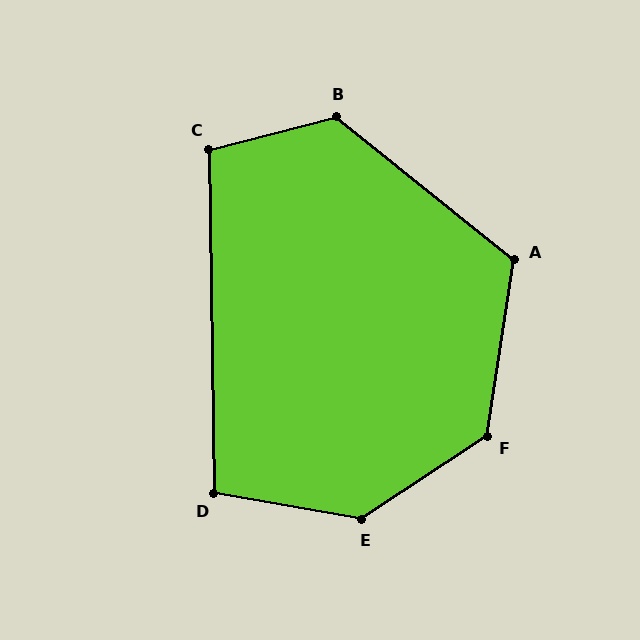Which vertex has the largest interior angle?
E, at approximately 137 degrees.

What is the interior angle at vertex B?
Approximately 127 degrees (obtuse).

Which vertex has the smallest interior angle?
D, at approximately 101 degrees.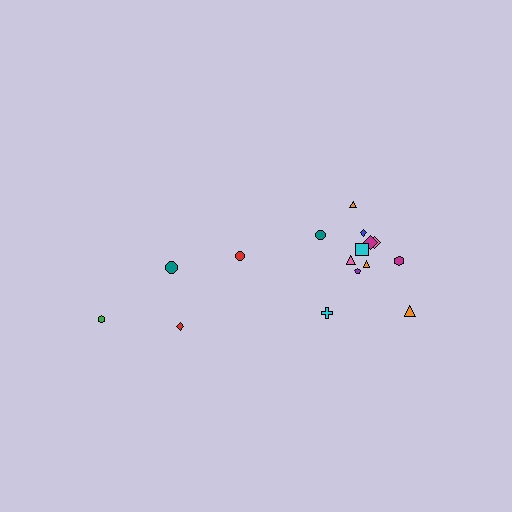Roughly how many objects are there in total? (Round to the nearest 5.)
Roughly 15 objects in total.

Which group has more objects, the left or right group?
The right group.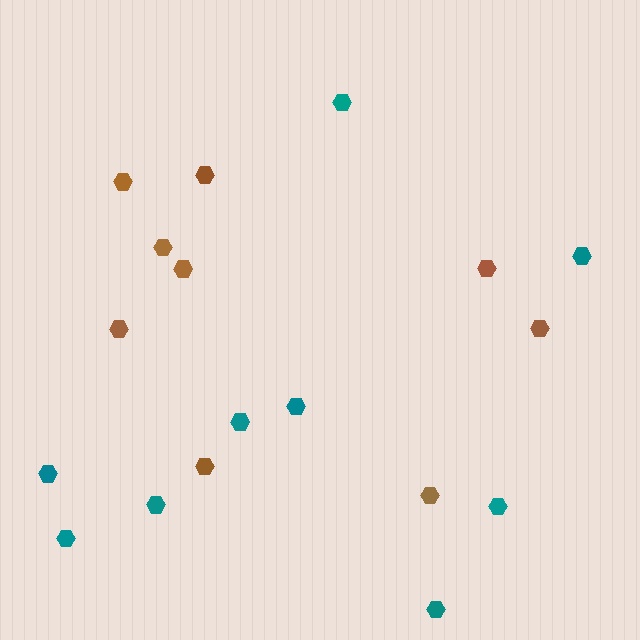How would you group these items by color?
There are 2 groups: one group of teal hexagons (9) and one group of brown hexagons (9).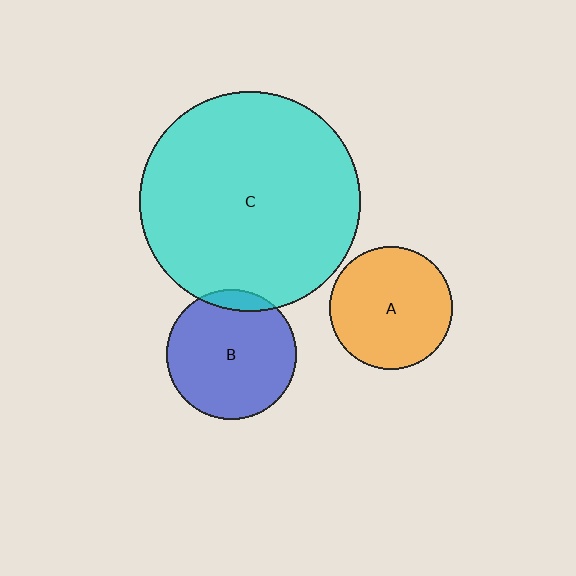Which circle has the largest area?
Circle C (cyan).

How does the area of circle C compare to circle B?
Approximately 2.9 times.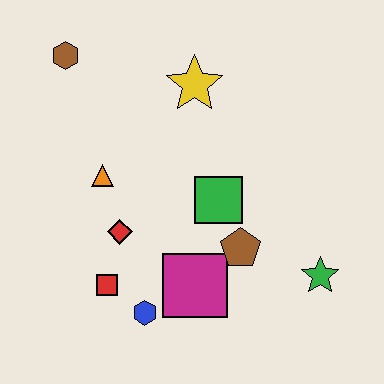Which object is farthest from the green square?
The brown hexagon is farthest from the green square.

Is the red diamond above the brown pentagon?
Yes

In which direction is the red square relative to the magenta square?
The red square is to the left of the magenta square.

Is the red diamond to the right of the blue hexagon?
No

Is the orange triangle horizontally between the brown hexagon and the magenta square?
Yes